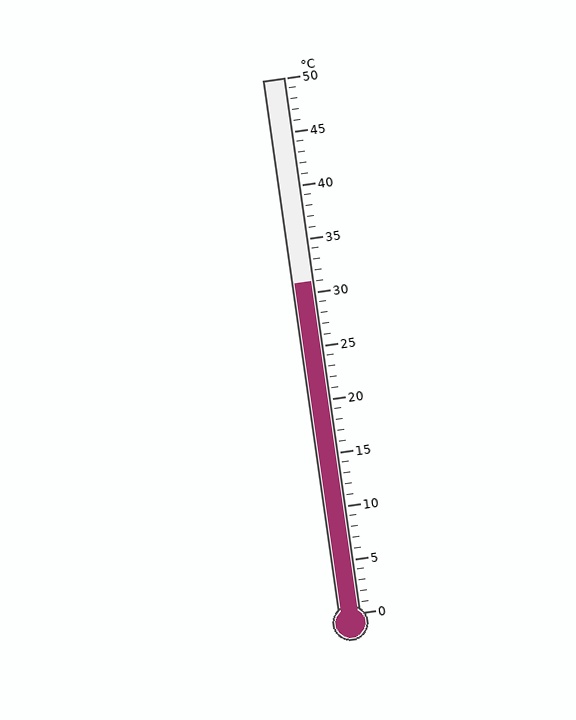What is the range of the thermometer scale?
The thermometer scale ranges from 0°C to 50°C.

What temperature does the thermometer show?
The thermometer shows approximately 31°C.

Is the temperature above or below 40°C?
The temperature is below 40°C.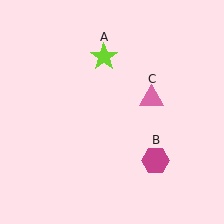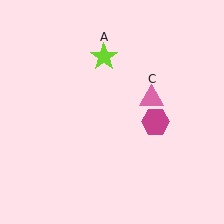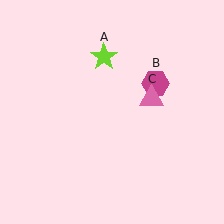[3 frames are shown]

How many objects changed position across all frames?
1 object changed position: magenta hexagon (object B).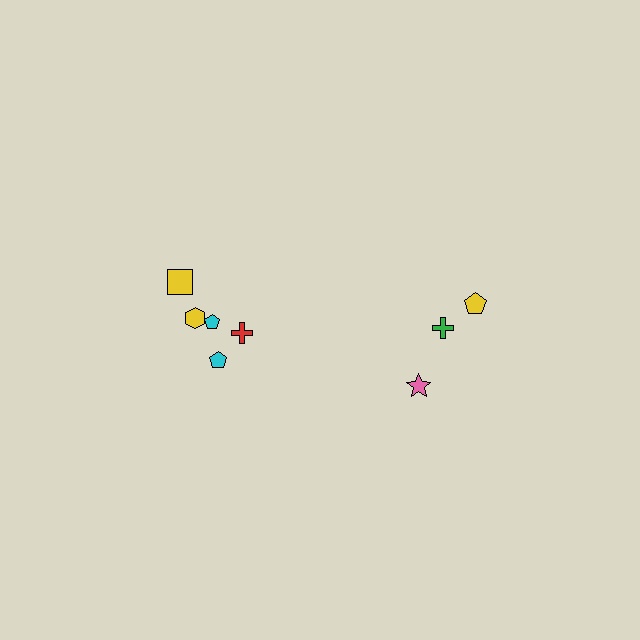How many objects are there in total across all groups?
There are 8 objects.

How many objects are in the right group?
There are 3 objects.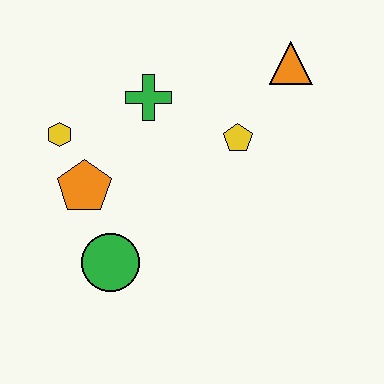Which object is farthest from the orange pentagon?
The orange triangle is farthest from the orange pentagon.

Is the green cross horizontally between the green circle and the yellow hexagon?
No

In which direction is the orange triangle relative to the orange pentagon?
The orange triangle is to the right of the orange pentagon.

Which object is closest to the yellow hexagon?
The orange pentagon is closest to the yellow hexagon.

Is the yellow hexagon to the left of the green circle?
Yes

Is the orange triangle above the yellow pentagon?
Yes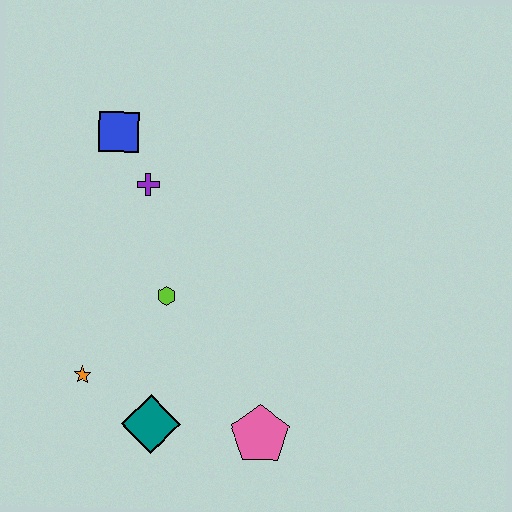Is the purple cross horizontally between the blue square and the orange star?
No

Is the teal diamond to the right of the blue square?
Yes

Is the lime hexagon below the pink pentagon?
No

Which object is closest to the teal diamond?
The orange star is closest to the teal diamond.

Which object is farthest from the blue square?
The pink pentagon is farthest from the blue square.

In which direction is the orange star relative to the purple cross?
The orange star is below the purple cross.